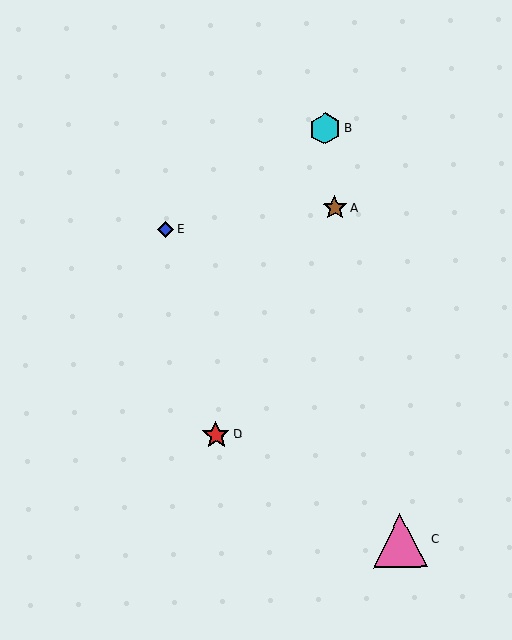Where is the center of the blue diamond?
The center of the blue diamond is at (166, 229).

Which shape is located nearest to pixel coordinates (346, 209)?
The brown star (labeled A) at (335, 208) is nearest to that location.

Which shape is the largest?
The pink triangle (labeled C) is the largest.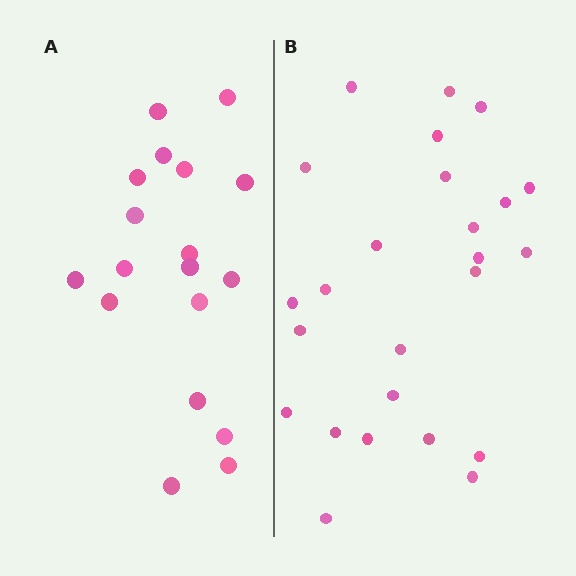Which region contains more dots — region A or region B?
Region B (the right region) has more dots.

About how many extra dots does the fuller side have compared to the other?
Region B has roughly 8 or so more dots than region A.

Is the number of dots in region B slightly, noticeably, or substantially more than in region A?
Region B has noticeably more, but not dramatically so. The ratio is roughly 1.4 to 1.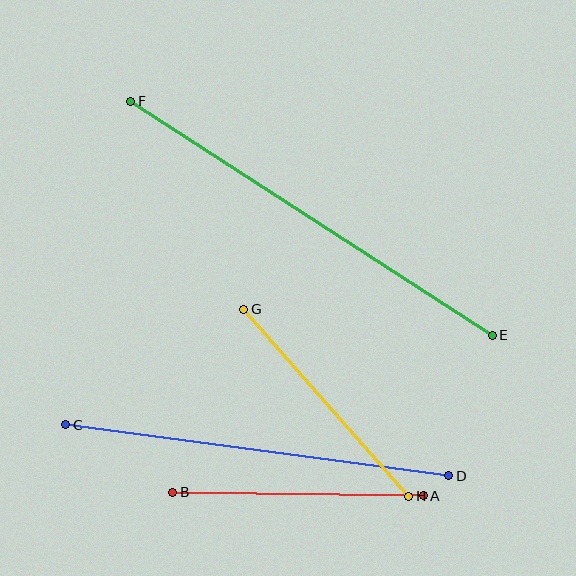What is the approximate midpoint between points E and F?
The midpoint is at approximately (311, 218) pixels.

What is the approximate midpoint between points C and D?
The midpoint is at approximately (257, 450) pixels.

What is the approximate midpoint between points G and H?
The midpoint is at approximately (326, 403) pixels.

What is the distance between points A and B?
The distance is approximately 251 pixels.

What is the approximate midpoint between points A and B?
The midpoint is at approximately (298, 494) pixels.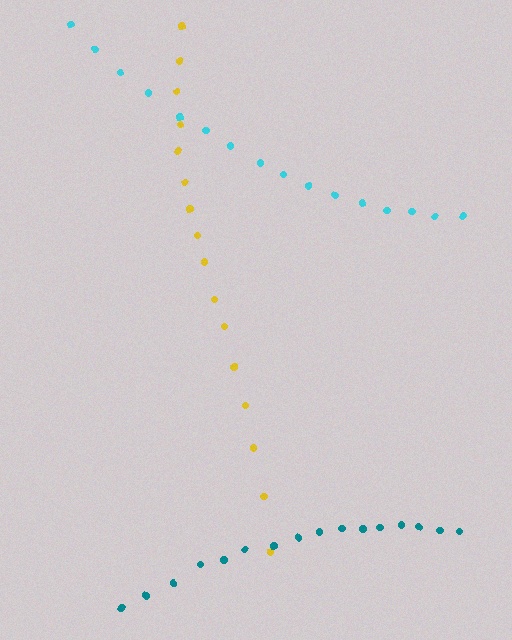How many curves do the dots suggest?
There are 3 distinct paths.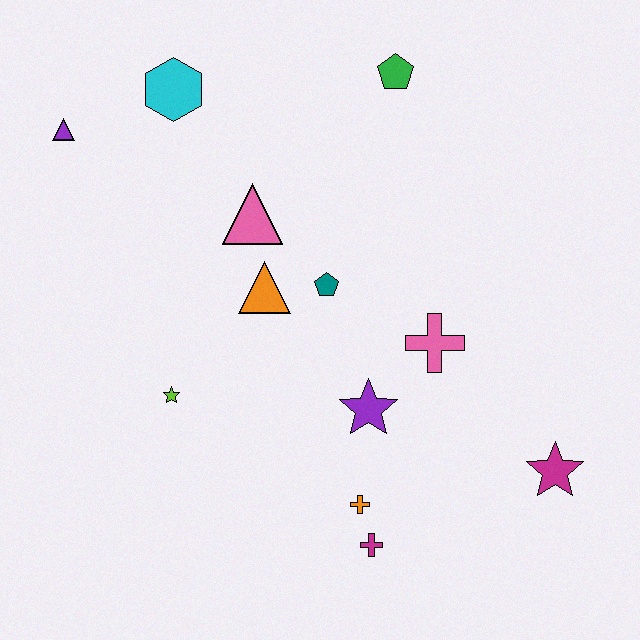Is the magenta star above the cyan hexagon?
No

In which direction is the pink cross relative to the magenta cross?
The pink cross is above the magenta cross.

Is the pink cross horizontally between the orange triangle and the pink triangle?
No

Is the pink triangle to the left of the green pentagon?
Yes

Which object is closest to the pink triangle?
The orange triangle is closest to the pink triangle.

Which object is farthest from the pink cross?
The purple triangle is farthest from the pink cross.